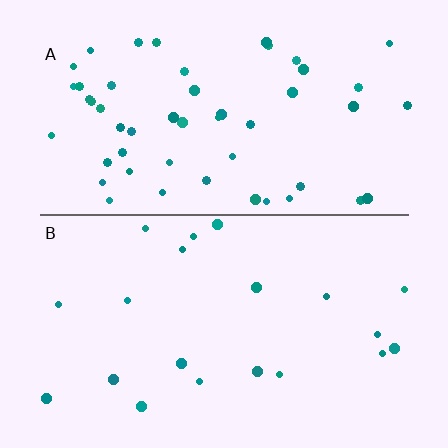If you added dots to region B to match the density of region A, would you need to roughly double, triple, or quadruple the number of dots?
Approximately triple.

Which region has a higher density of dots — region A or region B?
A (the top).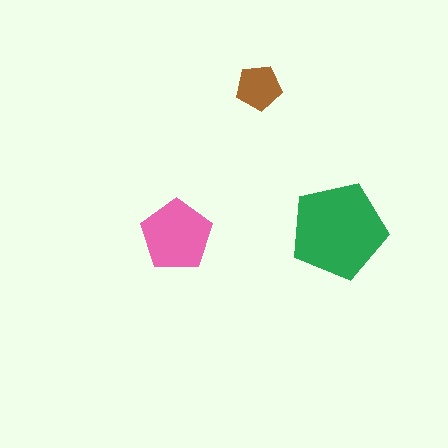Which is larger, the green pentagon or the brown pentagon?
The green one.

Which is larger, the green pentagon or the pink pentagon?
The green one.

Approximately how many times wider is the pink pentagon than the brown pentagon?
About 1.5 times wider.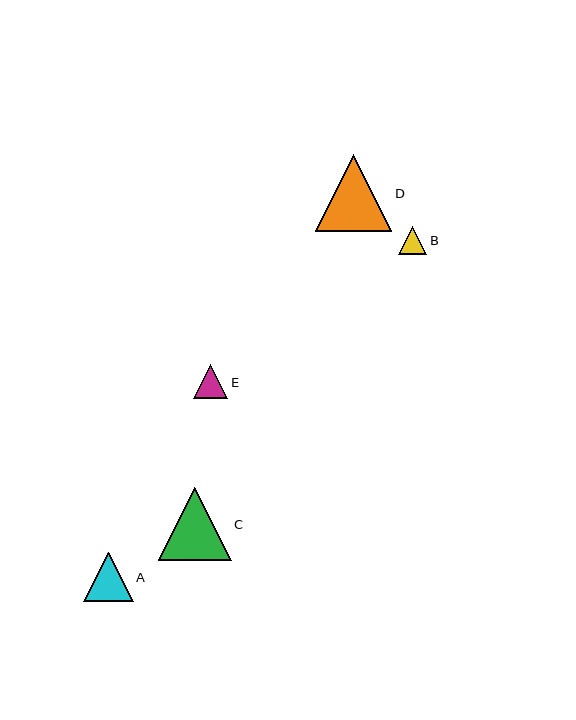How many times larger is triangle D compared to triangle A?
Triangle D is approximately 1.5 times the size of triangle A.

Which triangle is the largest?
Triangle D is the largest with a size of approximately 76 pixels.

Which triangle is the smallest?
Triangle B is the smallest with a size of approximately 28 pixels.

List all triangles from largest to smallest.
From largest to smallest: D, C, A, E, B.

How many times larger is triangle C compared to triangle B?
Triangle C is approximately 2.6 times the size of triangle B.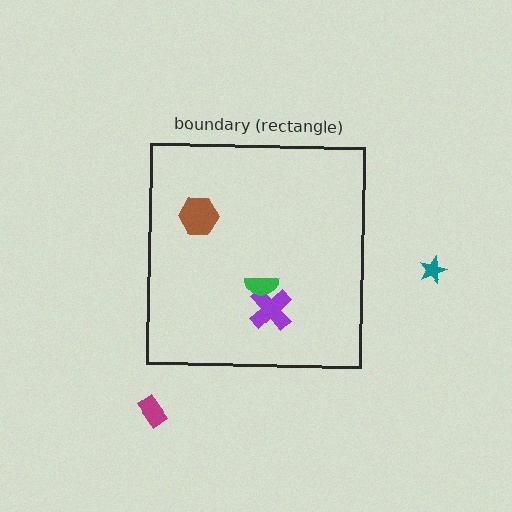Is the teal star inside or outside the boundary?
Outside.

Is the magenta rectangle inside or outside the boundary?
Outside.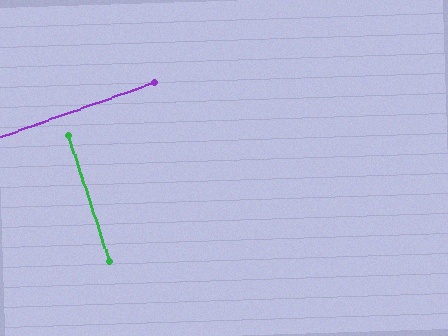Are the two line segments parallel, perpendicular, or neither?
Perpendicular — they meet at approximately 89°.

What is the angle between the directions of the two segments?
Approximately 89 degrees.